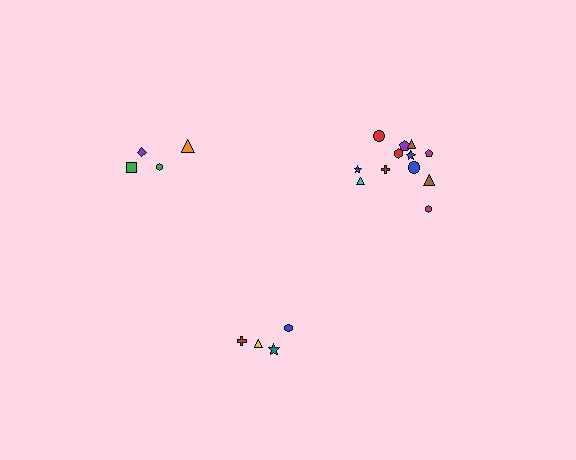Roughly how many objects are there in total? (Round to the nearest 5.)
Roughly 20 objects in total.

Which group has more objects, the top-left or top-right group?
The top-right group.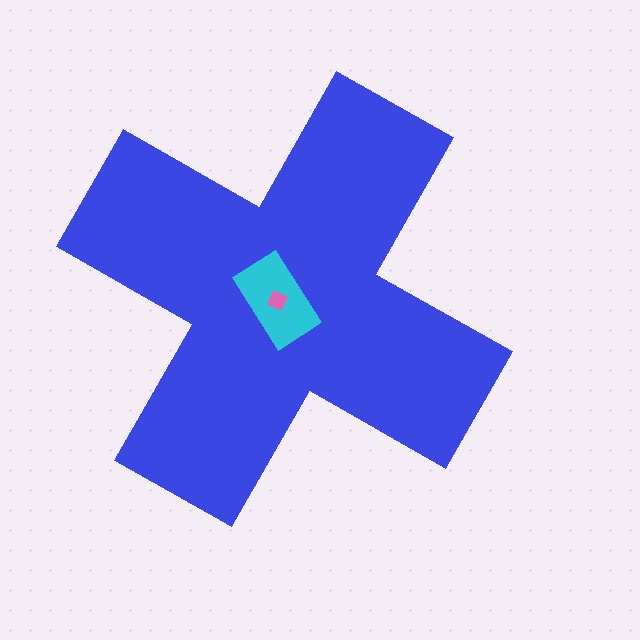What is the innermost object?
The pink diamond.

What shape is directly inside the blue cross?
The cyan rectangle.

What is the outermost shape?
The blue cross.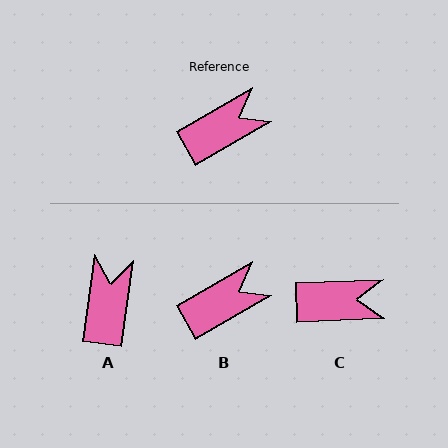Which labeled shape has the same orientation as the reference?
B.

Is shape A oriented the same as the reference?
No, it is off by about 52 degrees.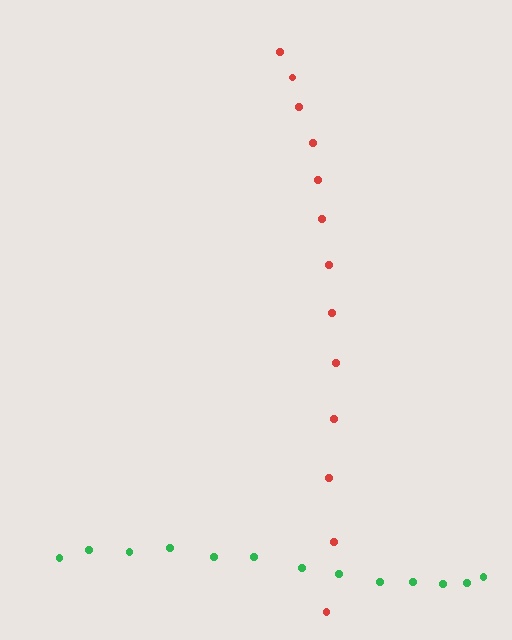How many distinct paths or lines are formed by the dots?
There are 2 distinct paths.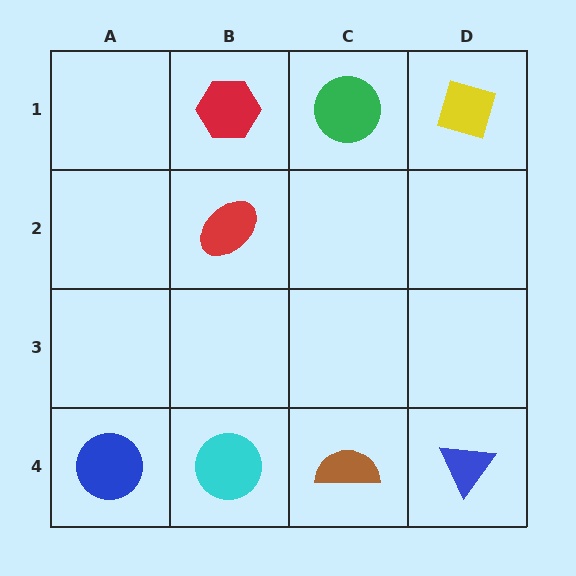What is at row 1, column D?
A yellow diamond.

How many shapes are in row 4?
4 shapes.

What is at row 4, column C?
A brown semicircle.